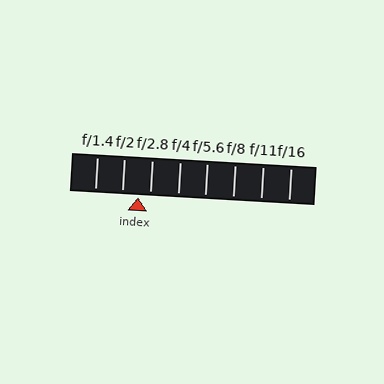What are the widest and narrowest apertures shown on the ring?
The widest aperture shown is f/1.4 and the narrowest is f/16.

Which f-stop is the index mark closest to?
The index mark is closest to f/2.8.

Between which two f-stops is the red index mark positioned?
The index mark is between f/2 and f/2.8.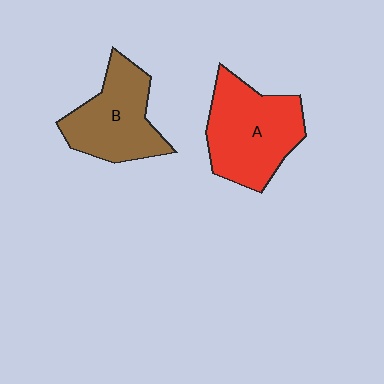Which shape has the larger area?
Shape A (red).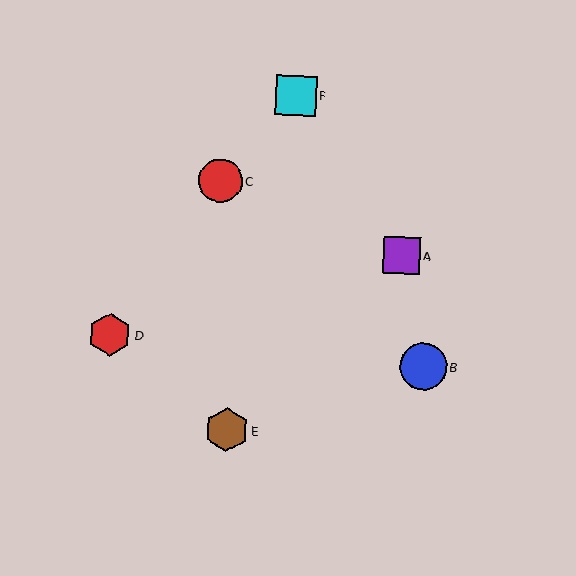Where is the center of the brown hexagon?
The center of the brown hexagon is at (227, 430).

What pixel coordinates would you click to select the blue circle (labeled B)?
Click at (424, 366) to select the blue circle B.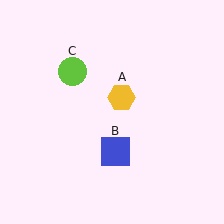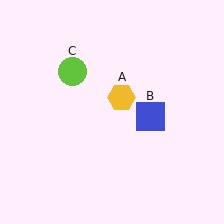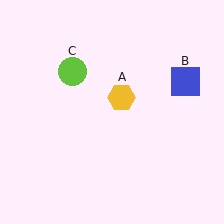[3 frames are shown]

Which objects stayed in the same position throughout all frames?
Yellow hexagon (object A) and lime circle (object C) remained stationary.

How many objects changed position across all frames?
1 object changed position: blue square (object B).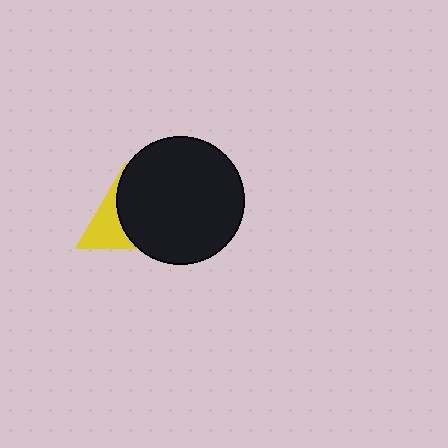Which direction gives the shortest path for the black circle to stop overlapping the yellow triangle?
Moving right gives the shortest separation.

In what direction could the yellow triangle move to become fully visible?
The yellow triangle could move left. That would shift it out from behind the black circle entirely.